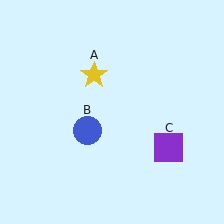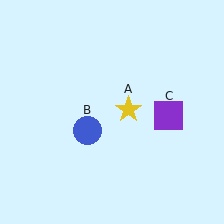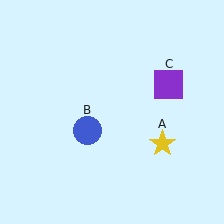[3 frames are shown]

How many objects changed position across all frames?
2 objects changed position: yellow star (object A), purple square (object C).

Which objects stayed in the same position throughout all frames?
Blue circle (object B) remained stationary.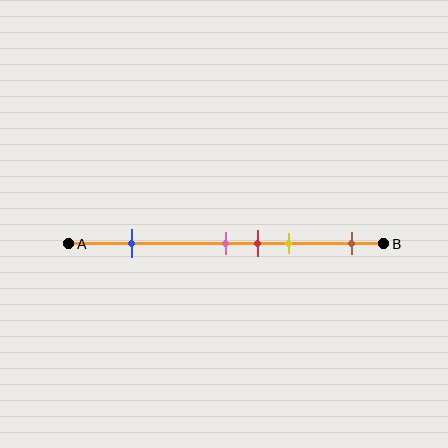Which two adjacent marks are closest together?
The pink and red marks are the closest adjacent pair.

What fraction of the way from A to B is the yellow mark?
The yellow mark is approximately 70% (0.7) of the way from A to B.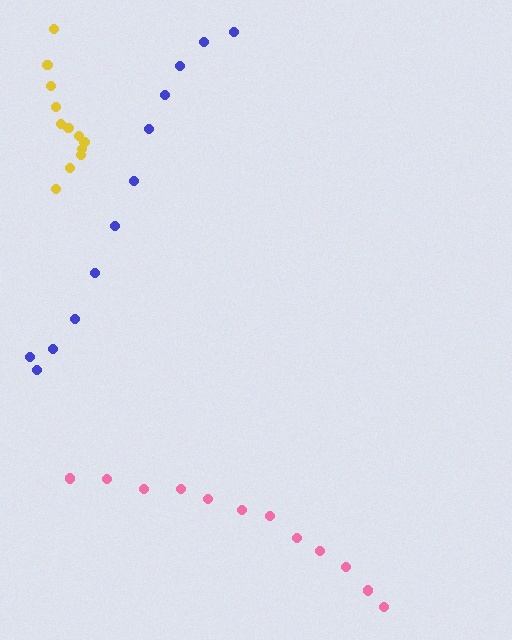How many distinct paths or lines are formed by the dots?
There are 3 distinct paths.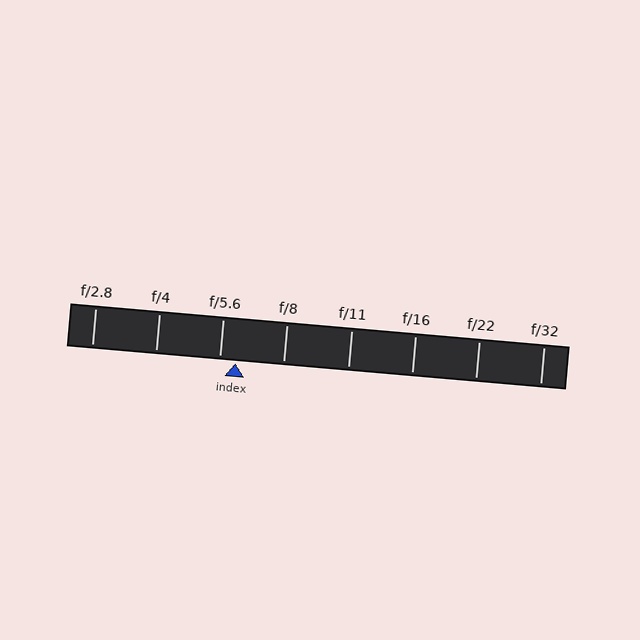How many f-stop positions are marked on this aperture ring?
There are 8 f-stop positions marked.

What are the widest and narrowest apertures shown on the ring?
The widest aperture shown is f/2.8 and the narrowest is f/32.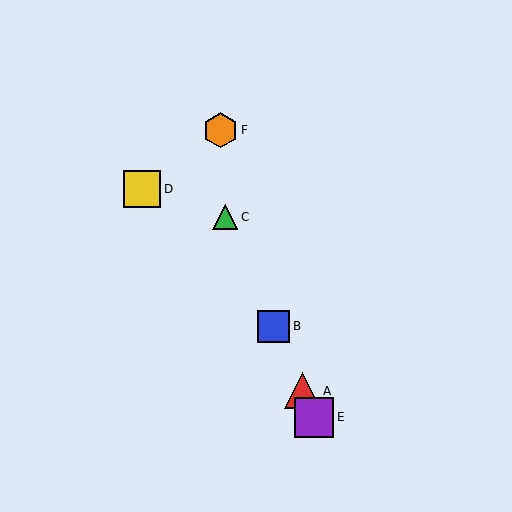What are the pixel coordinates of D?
Object D is at (142, 189).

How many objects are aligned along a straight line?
4 objects (A, B, C, E) are aligned along a straight line.